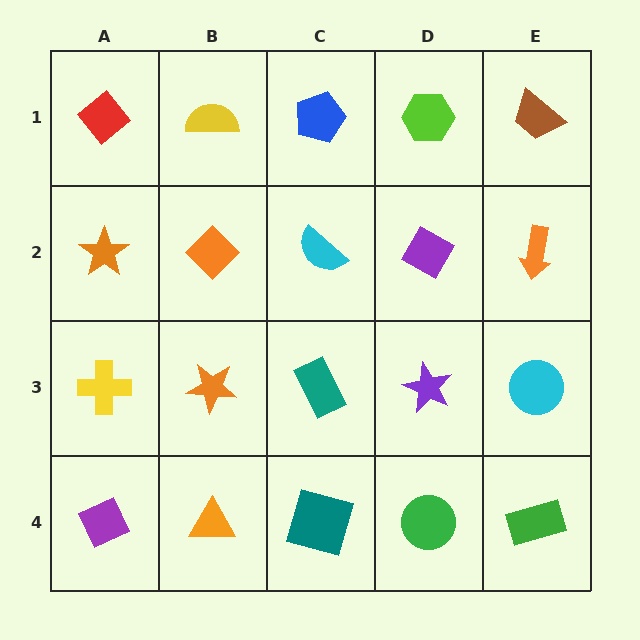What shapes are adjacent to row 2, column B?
A yellow semicircle (row 1, column B), an orange star (row 3, column B), an orange star (row 2, column A), a cyan semicircle (row 2, column C).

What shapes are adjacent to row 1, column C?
A cyan semicircle (row 2, column C), a yellow semicircle (row 1, column B), a lime hexagon (row 1, column D).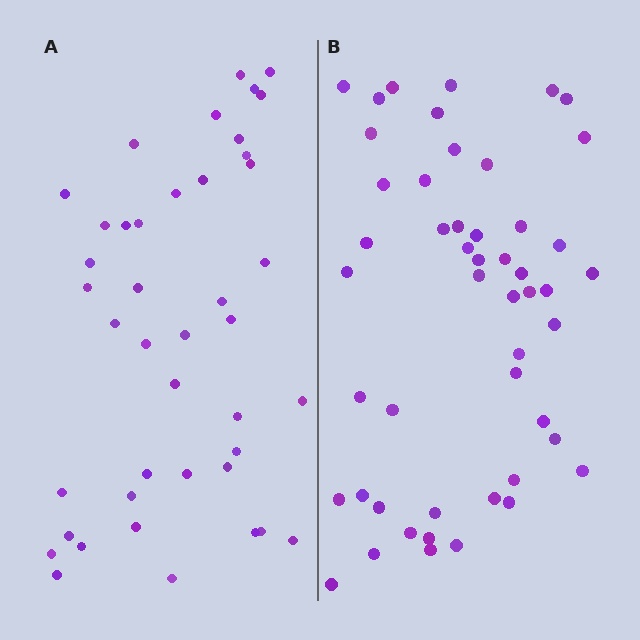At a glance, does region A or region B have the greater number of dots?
Region B (the right region) has more dots.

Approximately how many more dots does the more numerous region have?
Region B has roughly 8 or so more dots than region A.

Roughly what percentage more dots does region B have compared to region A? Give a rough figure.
About 20% more.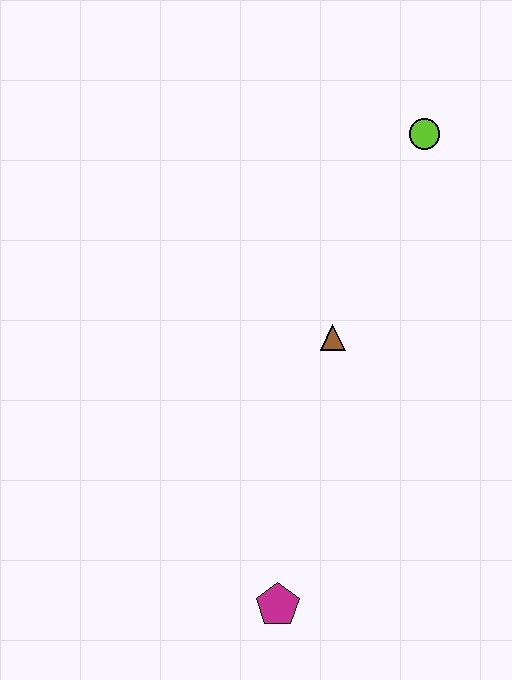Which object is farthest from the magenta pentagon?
The lime circle is farthest from the magenta pentagon.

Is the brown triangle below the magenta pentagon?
No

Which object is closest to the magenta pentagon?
The brown triangle is closest to the magenta pentagon.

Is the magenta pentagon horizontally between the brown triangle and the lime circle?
No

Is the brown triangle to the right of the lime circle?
No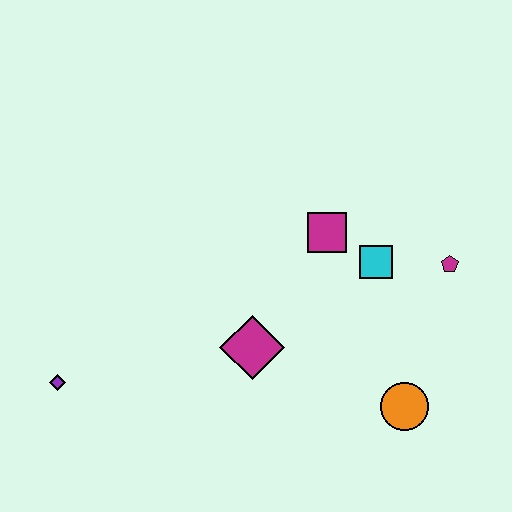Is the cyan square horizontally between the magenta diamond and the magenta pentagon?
Yes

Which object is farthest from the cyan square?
The purple diamond is farthest from the cyan square.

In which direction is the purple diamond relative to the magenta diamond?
The purple diamond is to the left of the magenta diamond.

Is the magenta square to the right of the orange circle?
No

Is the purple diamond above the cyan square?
No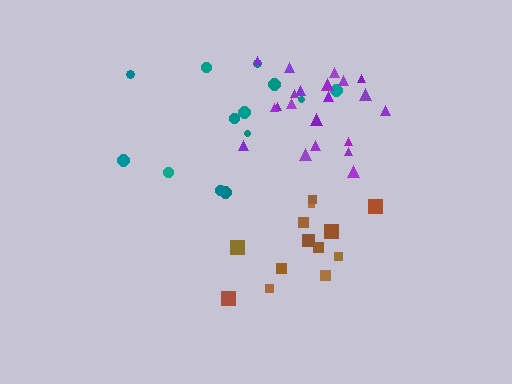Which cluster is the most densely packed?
Purple.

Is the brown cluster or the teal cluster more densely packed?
Brown.